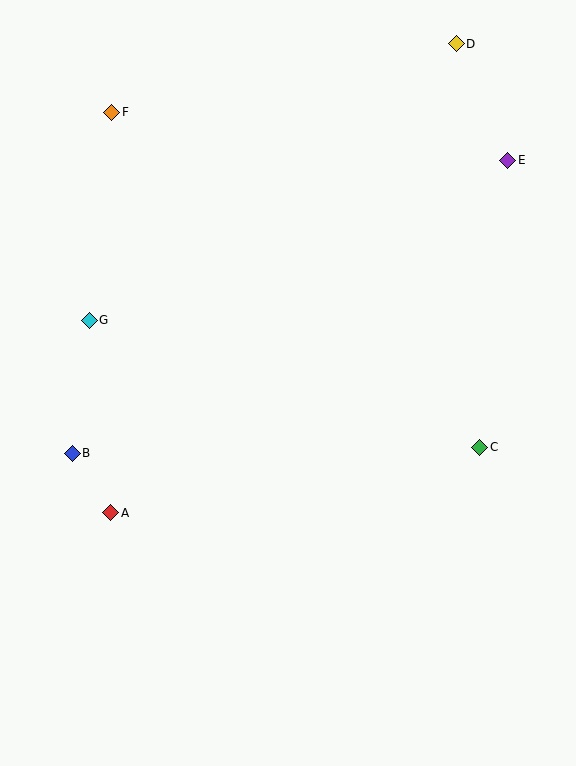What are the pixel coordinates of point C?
Point C is at (480, 447).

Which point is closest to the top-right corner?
Point D is closest to the top-right corner.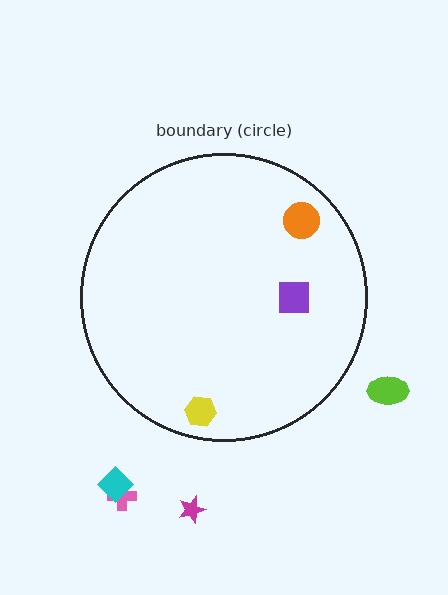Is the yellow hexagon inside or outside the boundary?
Inside.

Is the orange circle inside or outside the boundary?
Inside.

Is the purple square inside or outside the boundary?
Inside.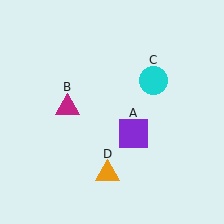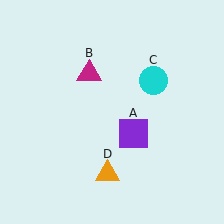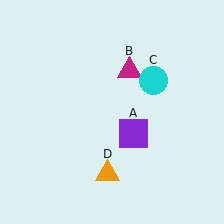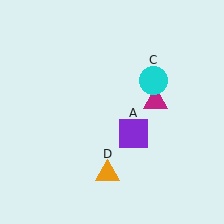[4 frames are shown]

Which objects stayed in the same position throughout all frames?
Purple square (object A) and cyan circle (object C) and orange triangle (object D) remained stationary.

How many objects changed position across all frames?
1 object changed position: magenta triangle (object B).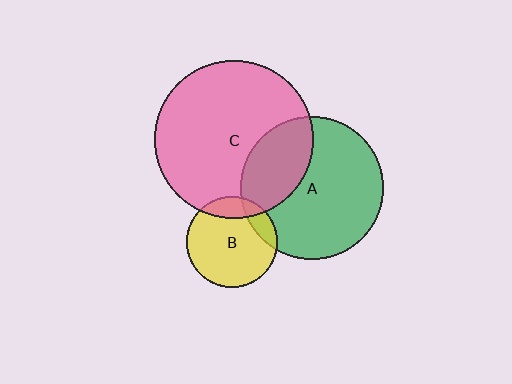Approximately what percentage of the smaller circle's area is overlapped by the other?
Approximately 15%.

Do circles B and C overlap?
Yes.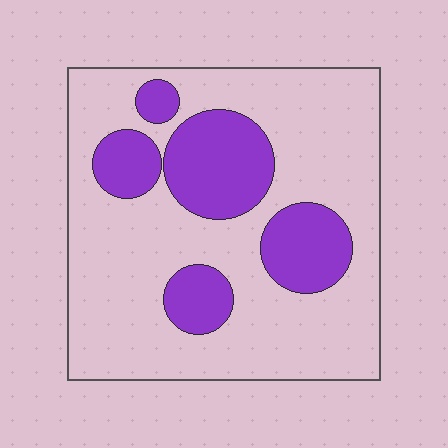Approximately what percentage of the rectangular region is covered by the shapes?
Approximately 25%.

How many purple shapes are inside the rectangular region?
5.